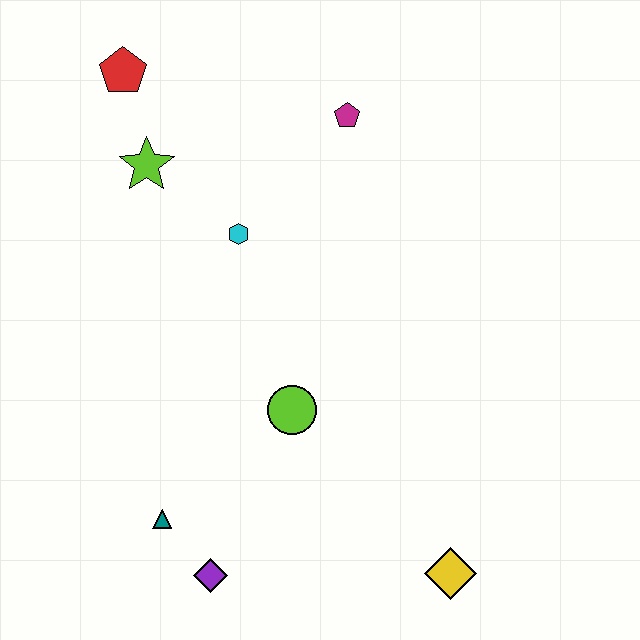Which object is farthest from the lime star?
The yellow diamond is farthest from the lime star.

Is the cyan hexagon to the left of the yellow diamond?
Yes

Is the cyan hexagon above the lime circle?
Yes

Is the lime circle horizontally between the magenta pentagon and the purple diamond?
Yes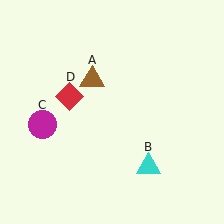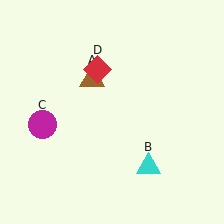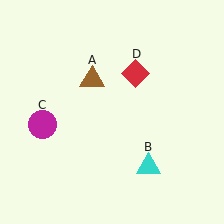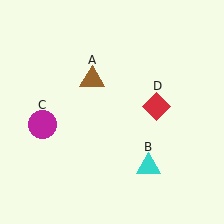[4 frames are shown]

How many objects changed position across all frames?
1 object changed position: red diamond (object D).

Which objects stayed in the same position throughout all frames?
Brown triangle (object A) and cyan triangle (object B) and magenta circle (object C) remained stationary.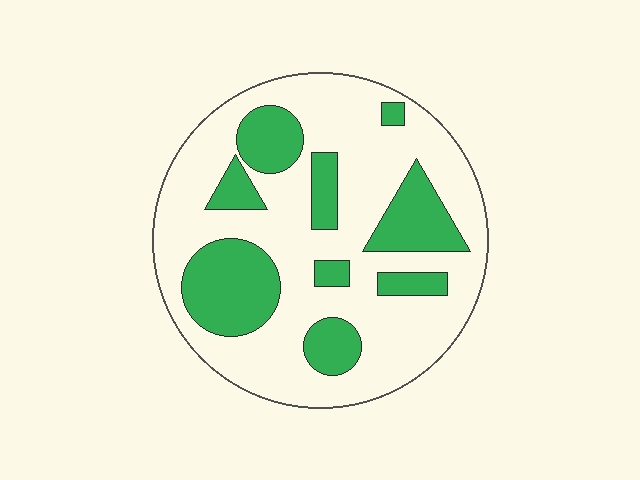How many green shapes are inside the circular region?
9.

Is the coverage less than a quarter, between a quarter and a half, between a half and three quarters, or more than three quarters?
Between a quarter and a half.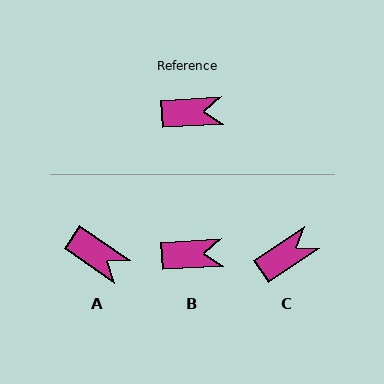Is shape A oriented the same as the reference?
No, it is off by about 38 degrees.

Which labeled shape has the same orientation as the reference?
B.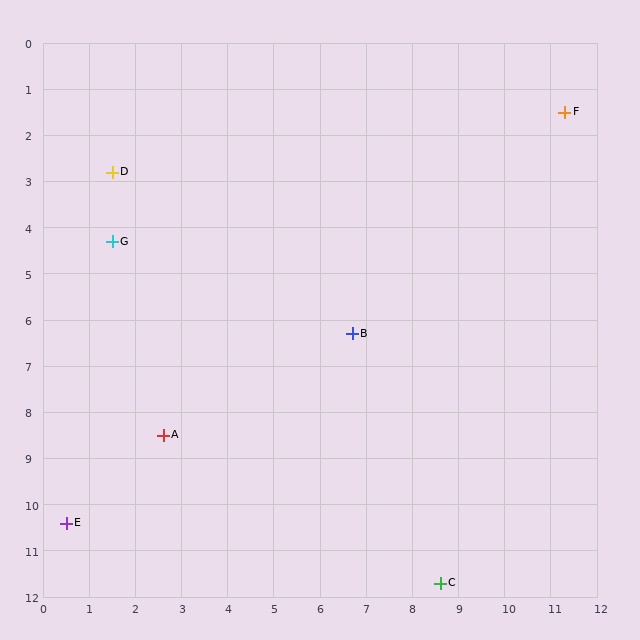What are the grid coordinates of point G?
Point G is at approximately (1.5, 4.3).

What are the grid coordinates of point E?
Point E is at approximately (0.5, 10.4).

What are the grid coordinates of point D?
Point D is at approximately (1.5, 2.8).